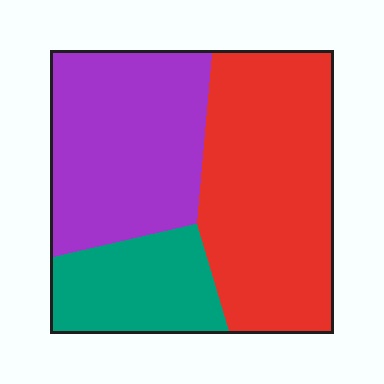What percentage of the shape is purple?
Purple takes up about three eighths (3/8) of the shape.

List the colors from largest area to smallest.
From largest to smallest: red, purple, teal.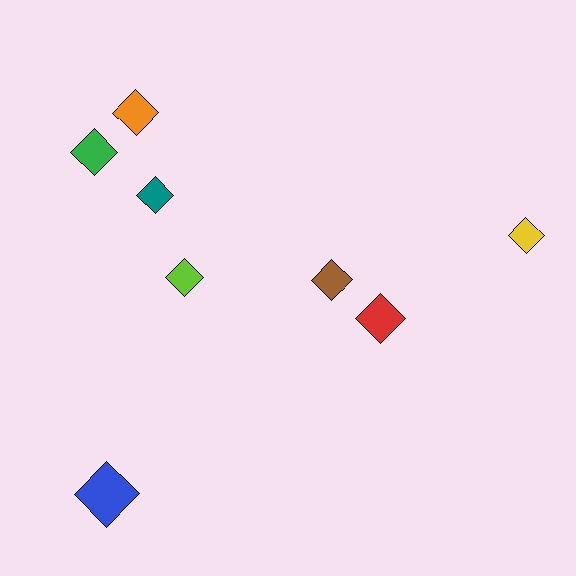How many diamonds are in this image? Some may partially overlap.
There are 8 diamonds.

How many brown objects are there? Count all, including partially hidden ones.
There is 1 brown object.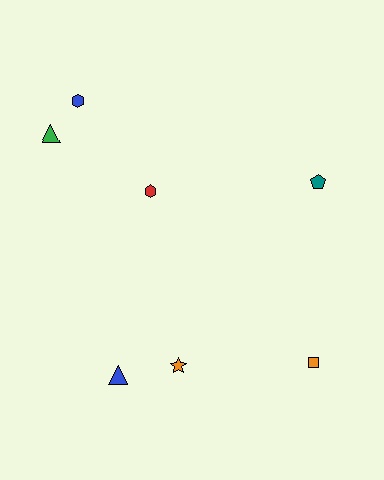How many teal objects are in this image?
There is 1 teal object.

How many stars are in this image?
There is 1 star.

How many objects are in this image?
There are 7 objects.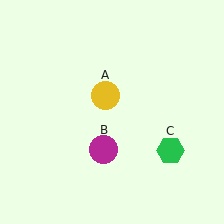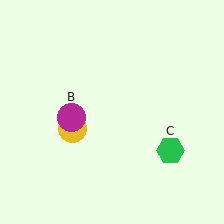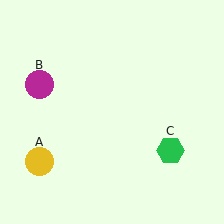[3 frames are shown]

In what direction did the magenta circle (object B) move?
The magenta circle (object B) moved up and to the left.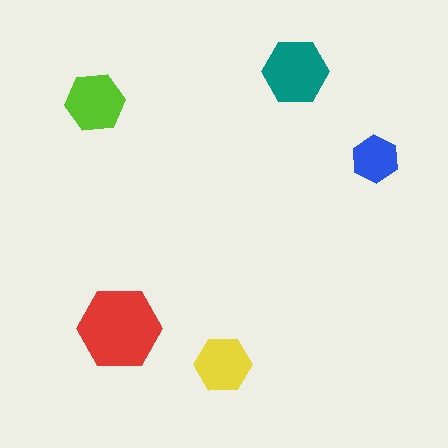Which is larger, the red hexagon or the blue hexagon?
The red one.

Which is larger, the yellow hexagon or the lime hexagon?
The lime one.